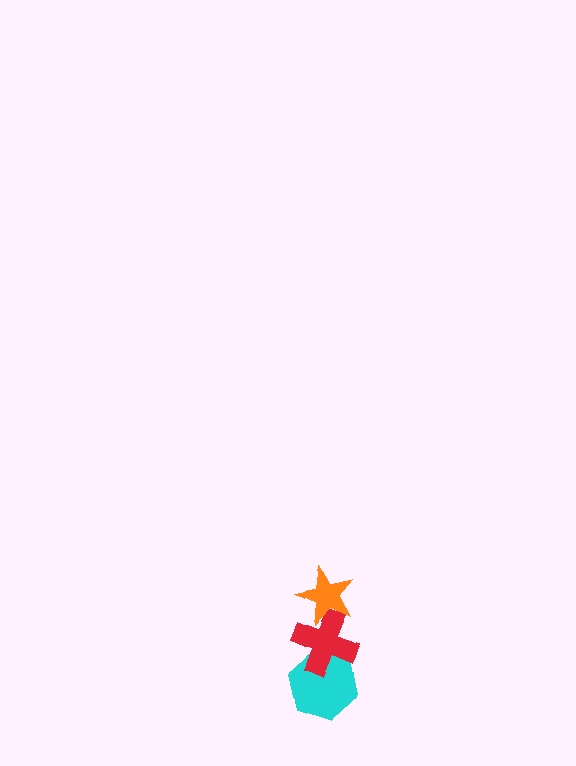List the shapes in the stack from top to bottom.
From top to bottom: the orange star, the red cross, the cyan hexagon.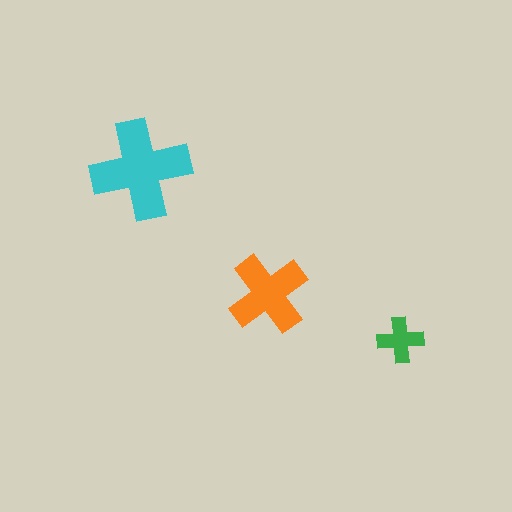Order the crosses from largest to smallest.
the cyan one, the orange one, the green one.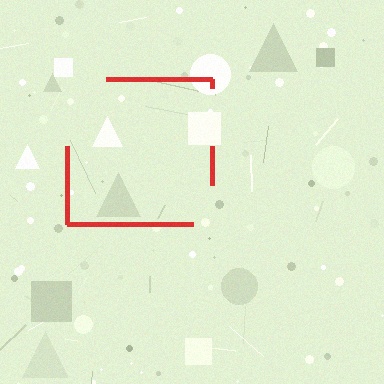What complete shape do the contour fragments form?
The contour fragments form a square.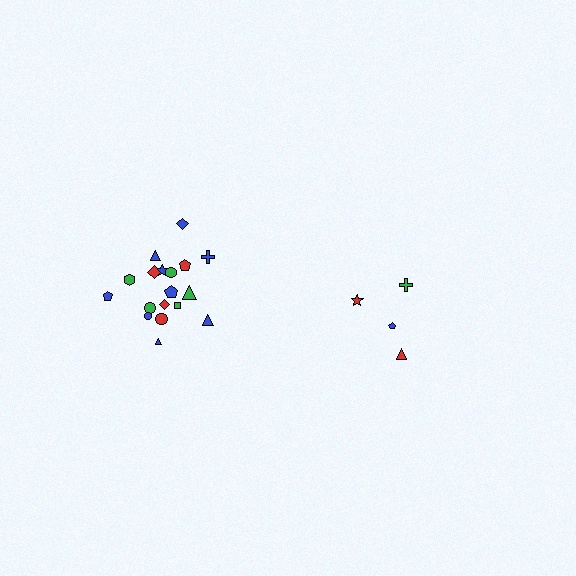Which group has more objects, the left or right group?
The left group.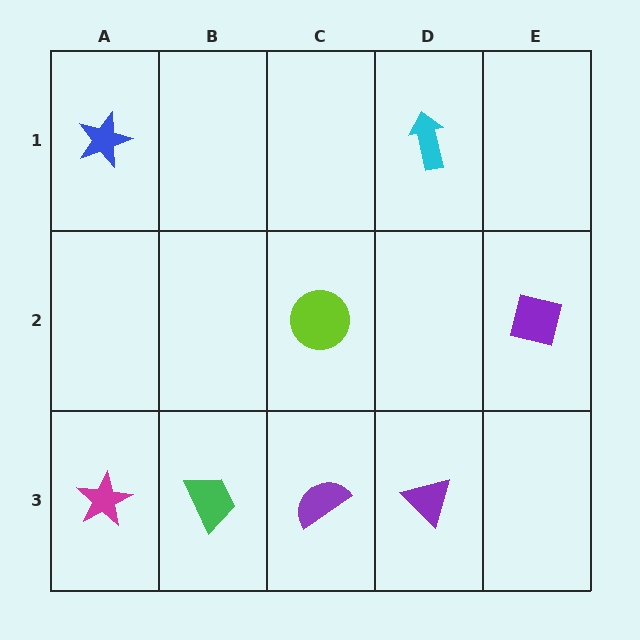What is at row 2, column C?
A lime circle.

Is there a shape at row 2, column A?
No, that cell is empty.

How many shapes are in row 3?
4 shapes.